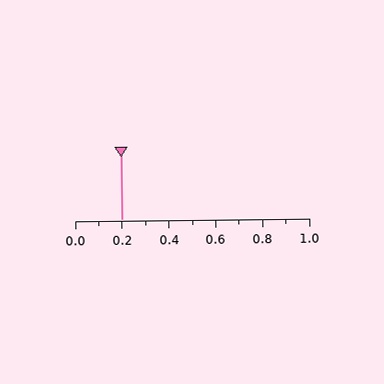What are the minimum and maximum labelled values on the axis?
The axis runs from 0.0 to 1.0.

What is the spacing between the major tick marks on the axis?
The major ticks are spaced 0.2 apart.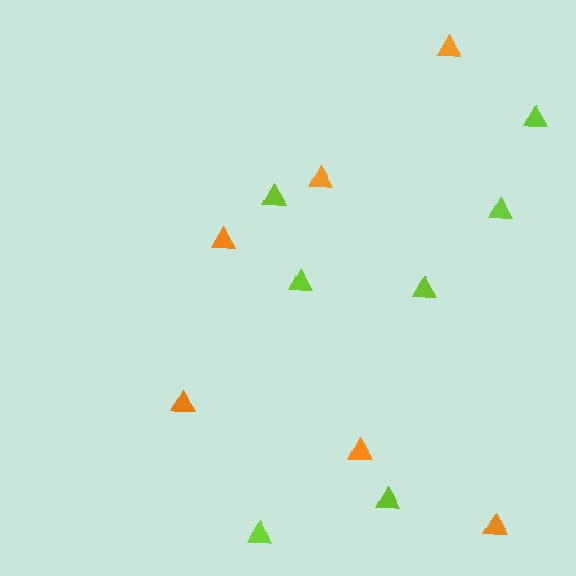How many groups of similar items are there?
There are 2 groups: one group of orange triangles (6) and one group of lime triangles (7).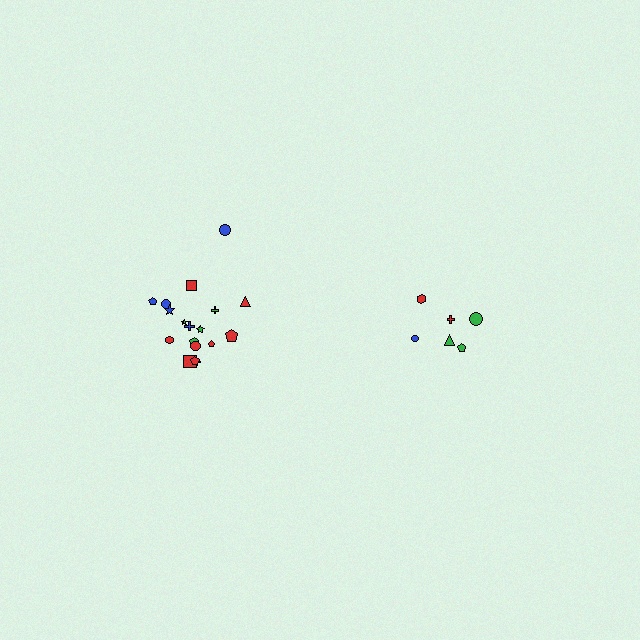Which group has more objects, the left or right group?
The left group.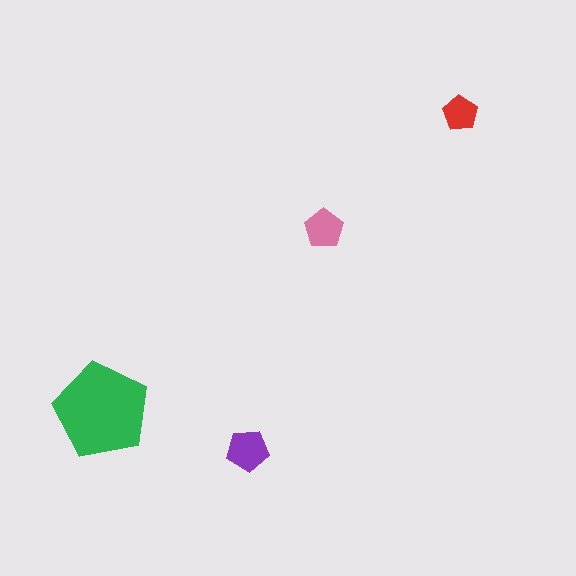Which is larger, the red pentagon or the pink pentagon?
The pink one.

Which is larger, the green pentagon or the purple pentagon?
The green one.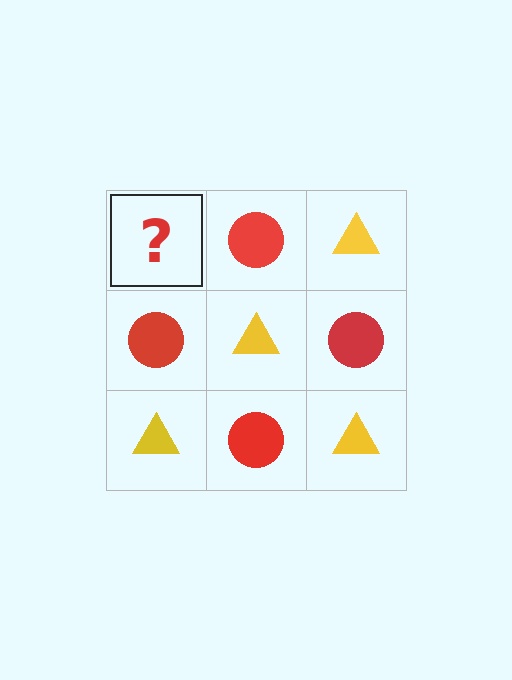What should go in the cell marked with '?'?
The missing cell should contain a yellow triangle.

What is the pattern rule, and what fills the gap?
The rule is that it alternates yellow triangle and red circle in a checkerboard pattern. The gap should be filled with a yellow triangle.